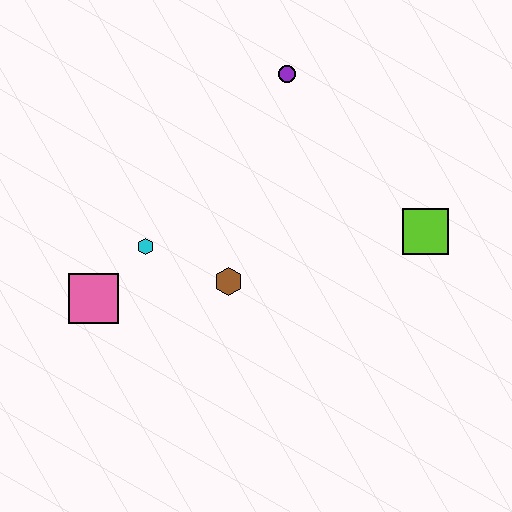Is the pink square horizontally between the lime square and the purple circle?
No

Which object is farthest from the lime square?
The pink square is farthest from the lime square.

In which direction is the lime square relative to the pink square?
The lime square is to the right of the pink square.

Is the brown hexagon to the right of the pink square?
Yes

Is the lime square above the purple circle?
No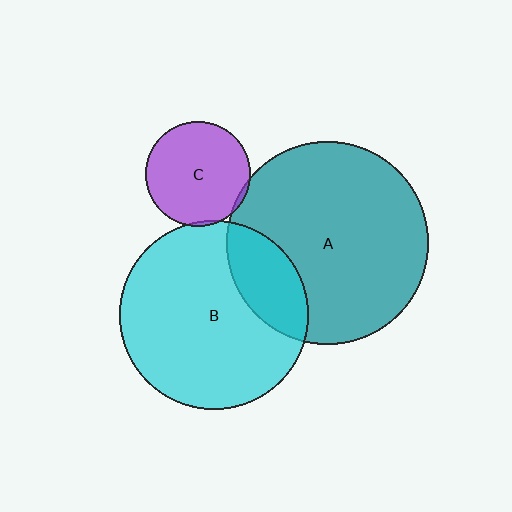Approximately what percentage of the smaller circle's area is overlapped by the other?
Approximately 5%.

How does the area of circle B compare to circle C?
Approximately 3.3 times.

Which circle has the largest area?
Circle A (teal).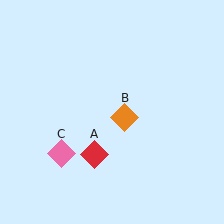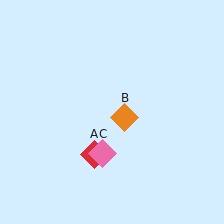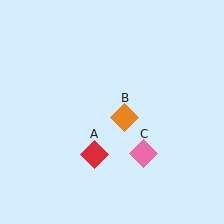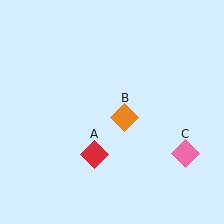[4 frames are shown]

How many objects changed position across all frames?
1 object changed position: pink diamond (object C).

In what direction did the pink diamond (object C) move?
The pink diamond (object C) moved right.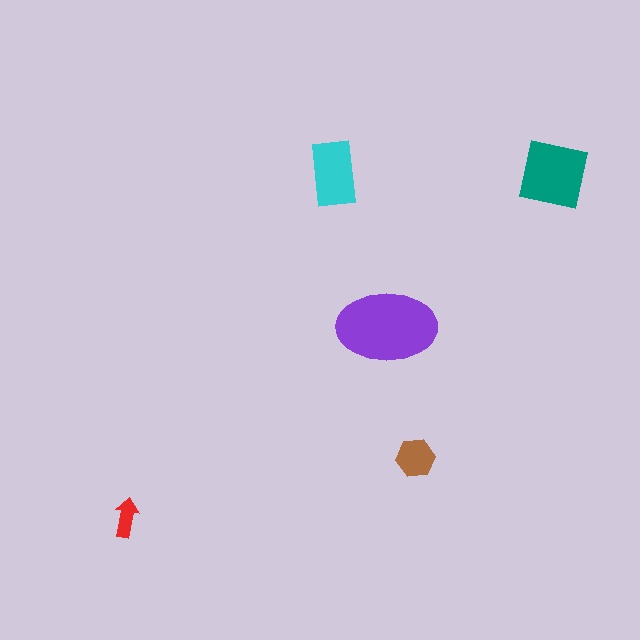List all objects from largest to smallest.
The purple ellipse, the teal square, the cyan rectangle, the brown hexagon, the red arrow.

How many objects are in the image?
There are 5 objects in the image.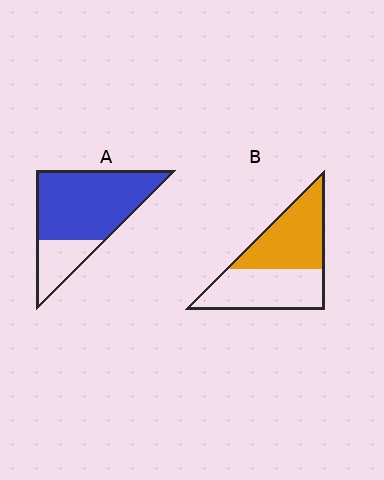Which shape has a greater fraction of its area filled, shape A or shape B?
Shape A.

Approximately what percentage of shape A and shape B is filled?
A is approximately 75% and B is approximately 50%.